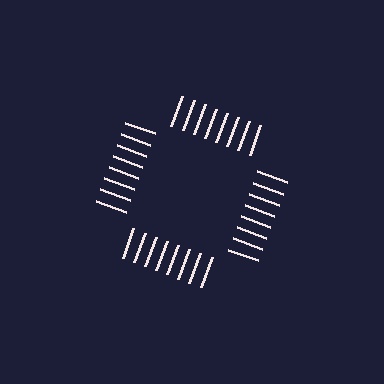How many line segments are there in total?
32 — 8 along each of the 4 edges.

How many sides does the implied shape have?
4 sides — the line-ends trace a square.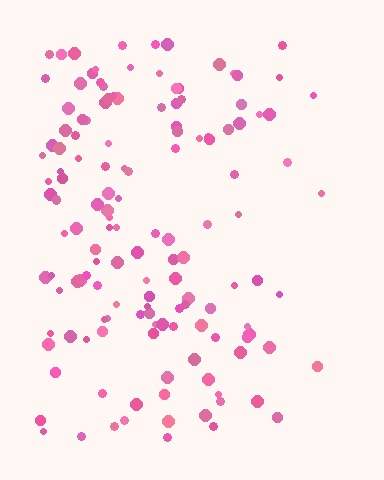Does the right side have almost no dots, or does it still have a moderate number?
Still a moderate number, just noticeably fewer than the left.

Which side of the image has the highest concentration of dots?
The left.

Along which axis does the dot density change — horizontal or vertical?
Horizontal.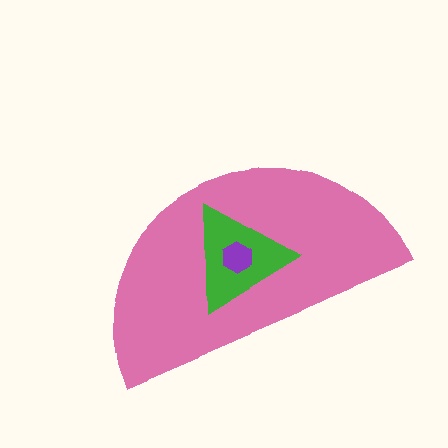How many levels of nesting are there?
3.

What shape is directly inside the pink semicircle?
The green triangle.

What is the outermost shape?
The pink semicircle.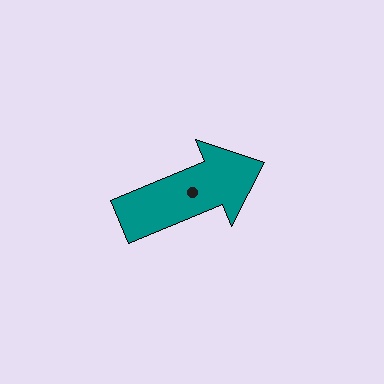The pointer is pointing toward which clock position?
Roughly 2 o'clock.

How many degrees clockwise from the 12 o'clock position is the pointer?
Approximately 68 degrees.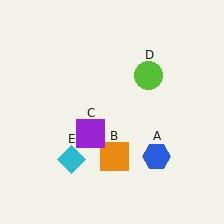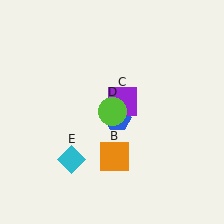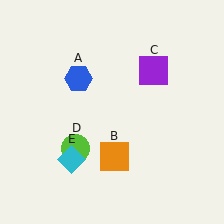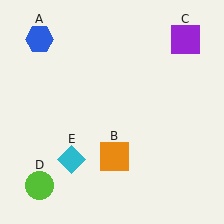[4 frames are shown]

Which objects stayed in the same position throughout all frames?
Orange square (object B) and cyan diamond (object E) remained stationary.